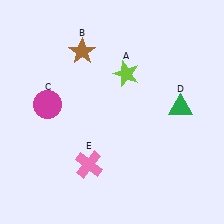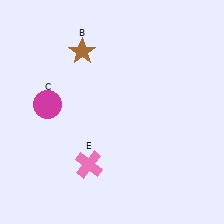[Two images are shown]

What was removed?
The lime star (A), the green triangle (D) were removed in Image 2.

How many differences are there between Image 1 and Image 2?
There are 2 differences between the two images.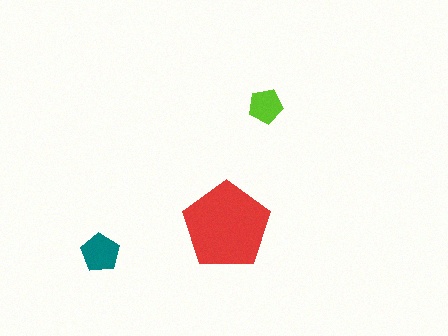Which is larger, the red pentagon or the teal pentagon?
The red one.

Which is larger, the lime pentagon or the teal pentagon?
The teal one.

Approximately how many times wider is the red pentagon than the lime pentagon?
About 2.5 times wider.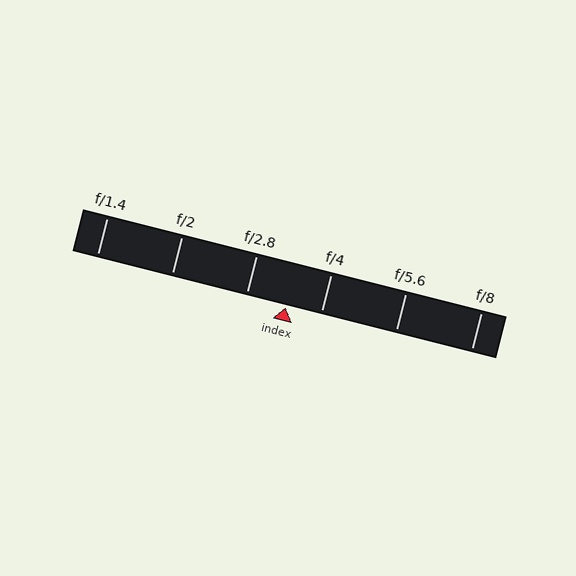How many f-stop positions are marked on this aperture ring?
There are 6 f-stop positions marked.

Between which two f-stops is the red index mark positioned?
The index mark is between f/2.8 and f/4.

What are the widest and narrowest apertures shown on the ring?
The widest aperture shown is f/1.4 and the narrowest is f/8.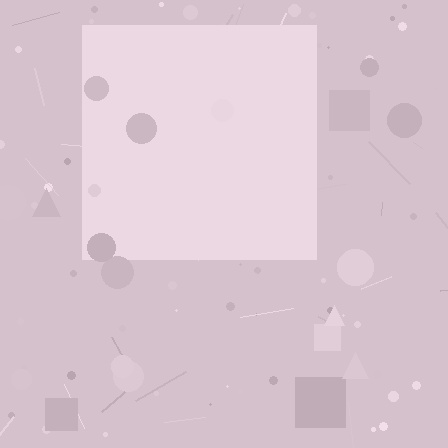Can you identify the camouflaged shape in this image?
The camouflaged shape is a square.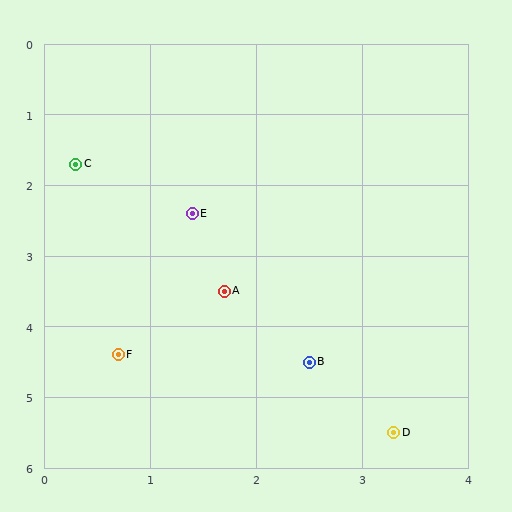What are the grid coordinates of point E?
Point E is at approximately (1.4, 2.4).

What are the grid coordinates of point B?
Point B is at approximately (2.5, 4.5).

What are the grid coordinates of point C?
Point C is at approximately (0.3, 1.7).